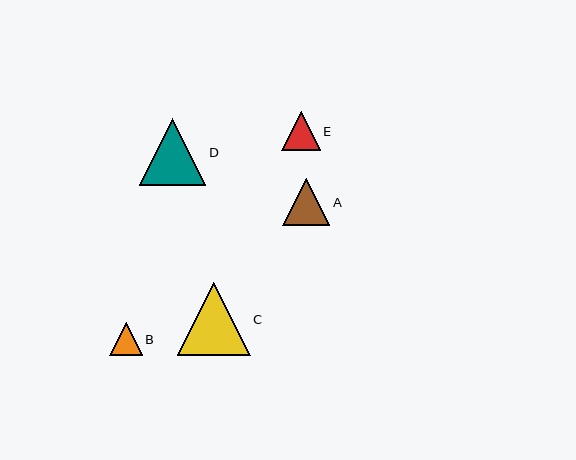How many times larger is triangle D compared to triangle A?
Triangle D is approximately 1.4 times the size of triangle A.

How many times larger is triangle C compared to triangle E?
Triangle C is approximately 1.9 times the size of triangle E.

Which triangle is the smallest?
Triangle B is the smallest with a size of approximately 32 pixels.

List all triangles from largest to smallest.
From largest to smallest: C, D, A, E, B.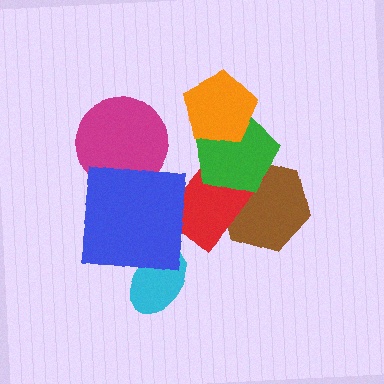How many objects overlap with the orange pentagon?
1 object overlaps with the orange pentagon.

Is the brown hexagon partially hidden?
Yes, it is partially covered by another shape.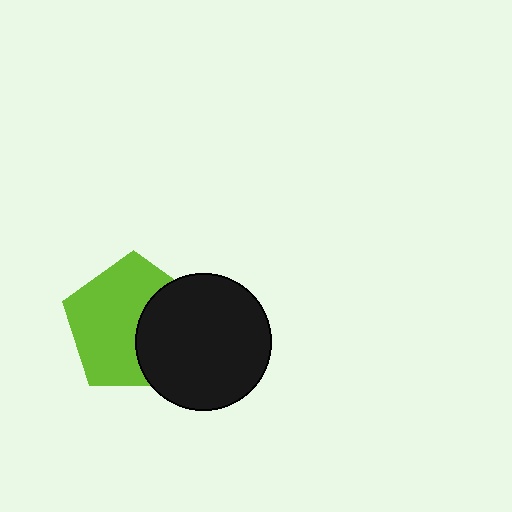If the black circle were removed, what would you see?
You would see the complete lime pentagon.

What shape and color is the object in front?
The object in front is a black circle.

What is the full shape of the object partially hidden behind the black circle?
The partially hidden object is a lime pentagon.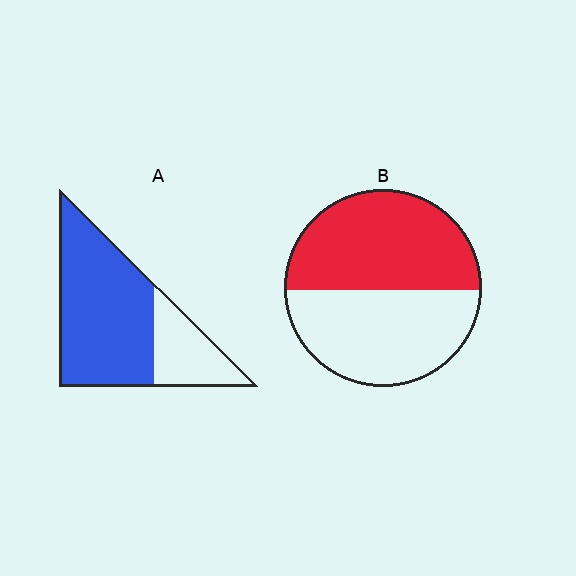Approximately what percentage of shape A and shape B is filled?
A is approximately 70% and B is approximately 50%.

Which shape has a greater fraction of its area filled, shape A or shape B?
Shape A.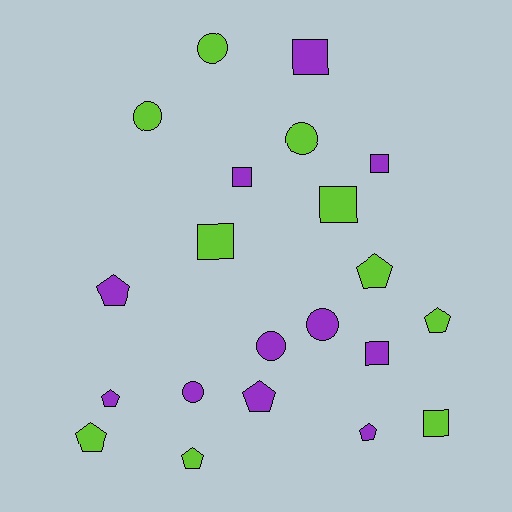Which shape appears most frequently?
Pentagon, with 8 objects.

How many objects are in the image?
There are 21 objects.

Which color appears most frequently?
Purple, with 11 objects.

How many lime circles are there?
There are 3 lime circles.